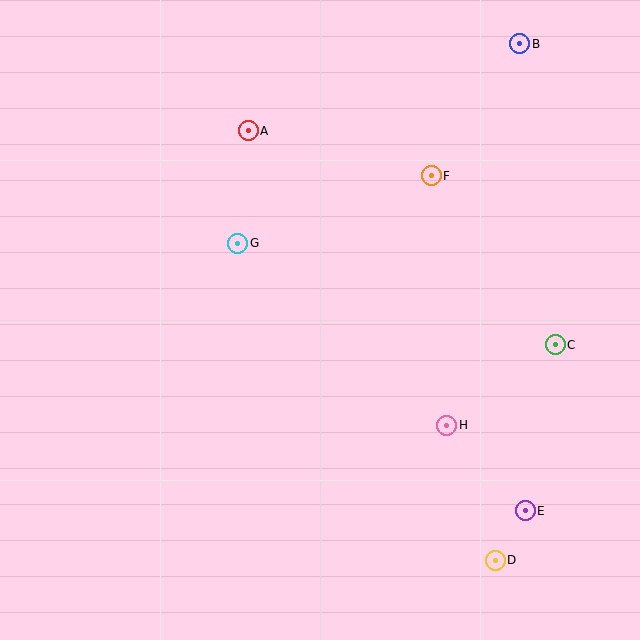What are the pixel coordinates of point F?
Point F is at (431, 176).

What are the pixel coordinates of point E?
Point E is at (525, 511).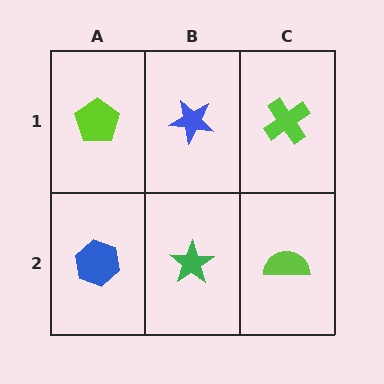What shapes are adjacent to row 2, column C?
A lime cross (row 1, column C), a green star (row 2, column B).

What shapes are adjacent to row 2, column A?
A lime pentagon (row 1, column A), a green star (row 2, column B).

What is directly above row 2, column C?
A lime cross.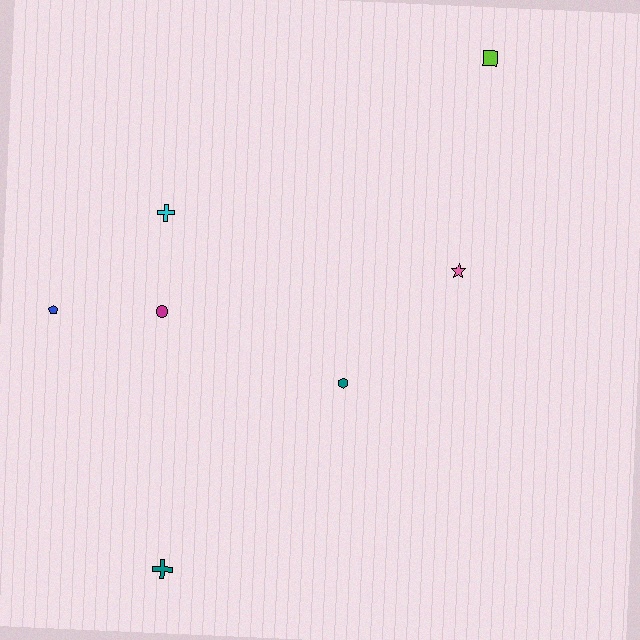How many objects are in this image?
There are 7 objects.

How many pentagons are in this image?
There is 1 pentagon.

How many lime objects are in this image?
There is 1 lime object.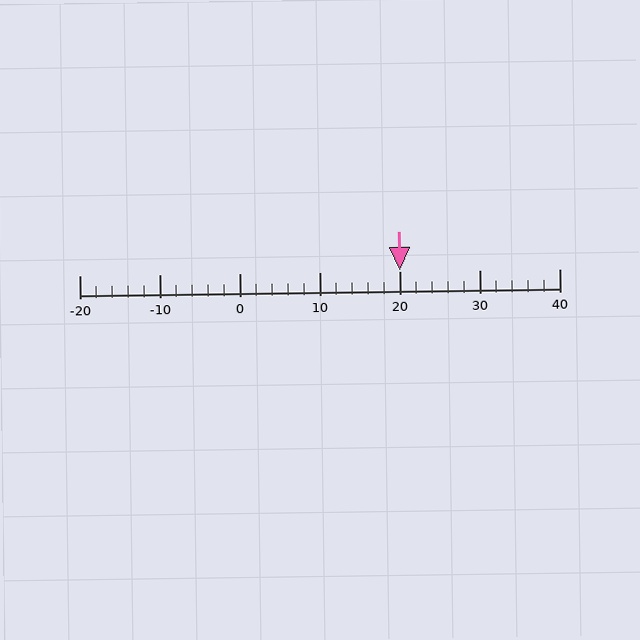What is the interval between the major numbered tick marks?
The major tick marks are spaced 10 units apart.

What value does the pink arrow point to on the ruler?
The pink arrow points to approximately 20.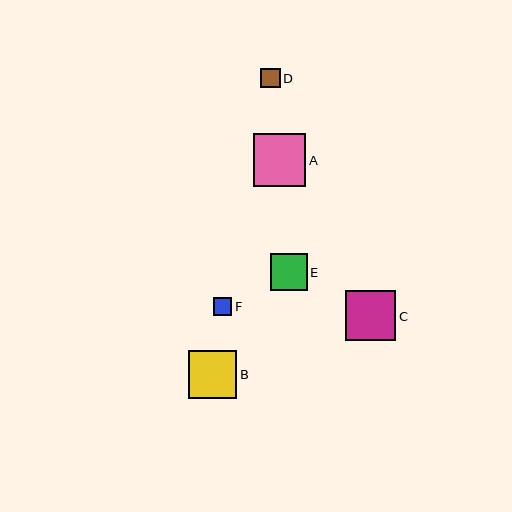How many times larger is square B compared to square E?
Square B is approximately 1.3 times the size of square E.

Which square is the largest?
Square A is the largest with a size of approximately 53 pixels.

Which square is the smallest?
Square F is the smallest with a size of approximately 19 pixels.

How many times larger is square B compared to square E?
Square B is approximately 1.3 times the size of square E.